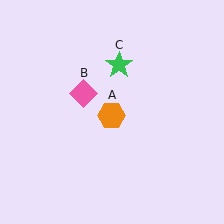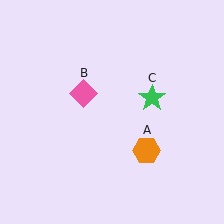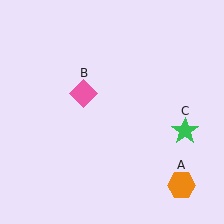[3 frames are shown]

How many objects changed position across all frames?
2 objects changed position: orange hexagon (object A), green star (object C).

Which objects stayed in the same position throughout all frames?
Pink diamond (object B) remained stationary.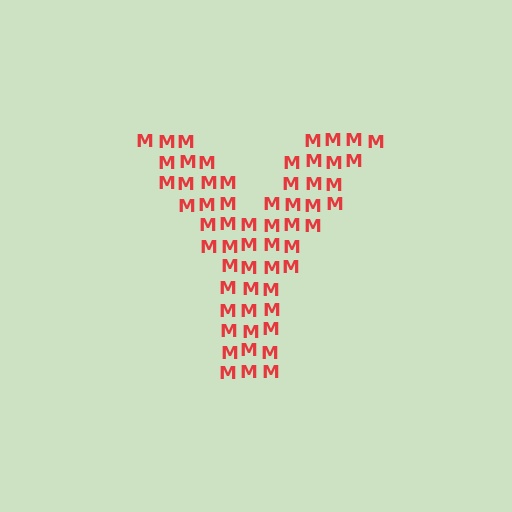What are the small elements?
The small elements are letter M's.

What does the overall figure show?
The overall figure shows the letter Y.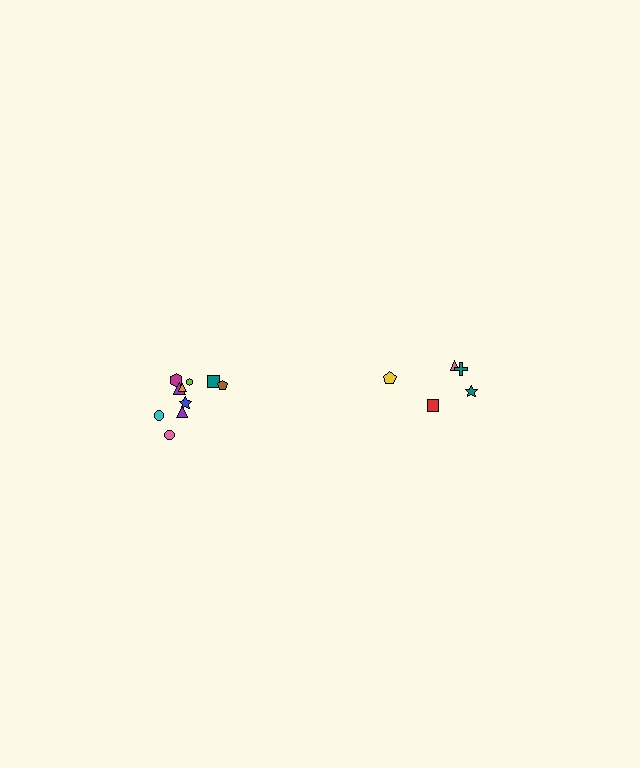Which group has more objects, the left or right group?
The left group.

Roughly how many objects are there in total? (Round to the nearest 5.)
Roughly 15 objects in total.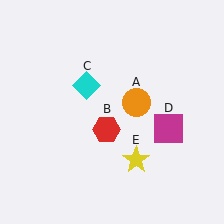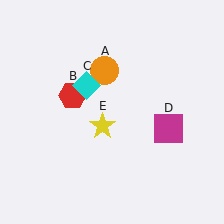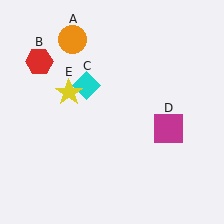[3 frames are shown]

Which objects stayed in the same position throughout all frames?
Cyan diamond (object C) and magenta square (object D) remained stationary.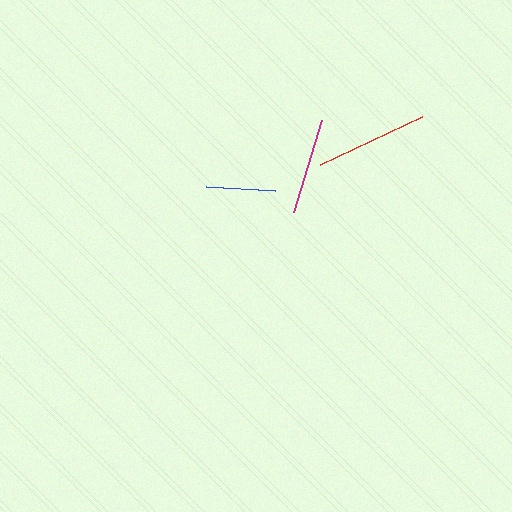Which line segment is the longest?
The red line is the longest at approximately 113 pixels.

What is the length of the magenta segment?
The magenta segment is approximately 96 pixels long.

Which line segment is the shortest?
The blue line is the shortest at approximately 70 pixels.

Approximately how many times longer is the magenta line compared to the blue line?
The magenta line is approximately 1.4 times the length of the blue line.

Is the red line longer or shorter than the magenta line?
The red line is longer than the magenta line.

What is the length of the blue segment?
The blue segment is approximately 70 pixels long.